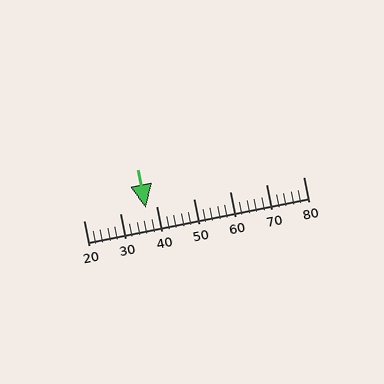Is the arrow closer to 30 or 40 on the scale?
The arrow is closer to 40.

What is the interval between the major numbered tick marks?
The major tick marks are spaced 10 units apart.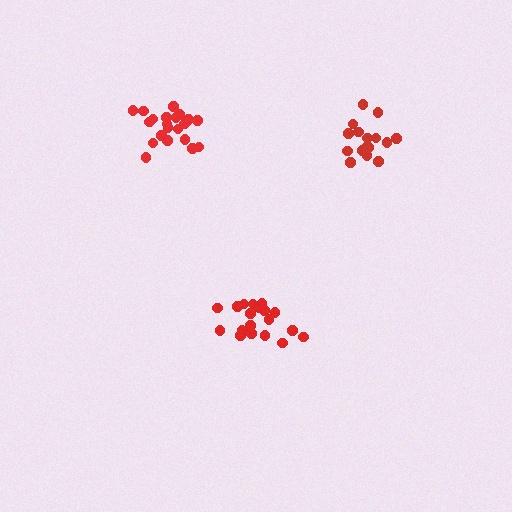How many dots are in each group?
Group 1: 21 dots, Group 2: 19 dots, Group 3: 16 dots (56 total).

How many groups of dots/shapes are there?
There are 3 groups.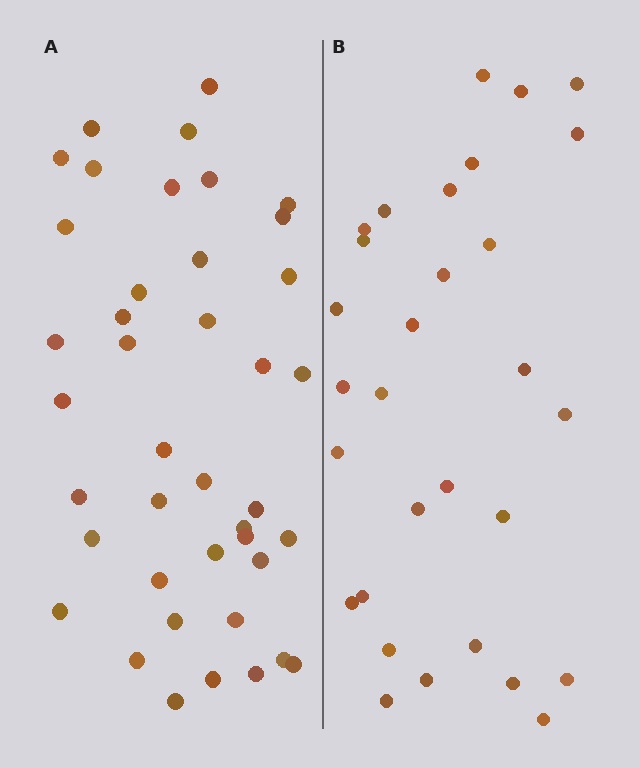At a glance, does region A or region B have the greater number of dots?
Region A (the left region) has more dots.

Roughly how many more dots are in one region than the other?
Region A has roughly 12 or so more dots than region B.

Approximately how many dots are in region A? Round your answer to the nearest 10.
About 40 dots. (The exact count is 41, which rounds to 40.)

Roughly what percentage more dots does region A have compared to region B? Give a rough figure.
About 35% more.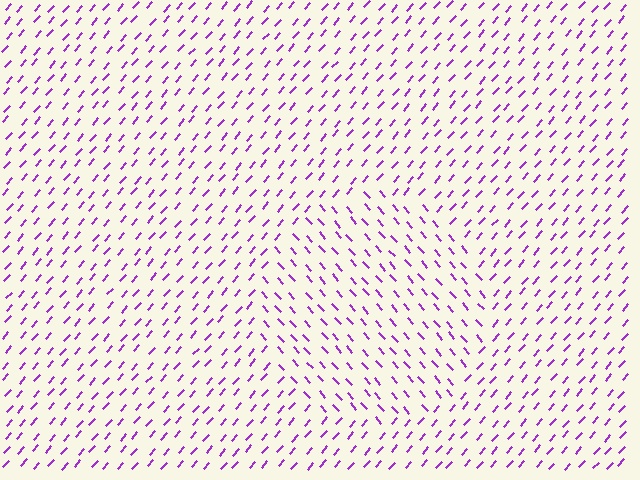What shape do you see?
I see a circle.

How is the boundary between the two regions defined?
The boundary is defined purely by a change in line orientation (approximately 83 degrees difference). All lines are the same color and thickness.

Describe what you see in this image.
The image is filled with small purple line segments. A circle region in the image has lines oriented differently from the surrounding lines, creating a visible texture boundary.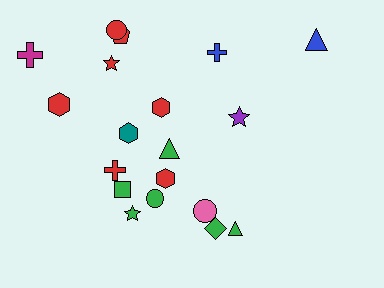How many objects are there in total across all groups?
There are 19 objects.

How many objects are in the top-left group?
There are 8 objects.